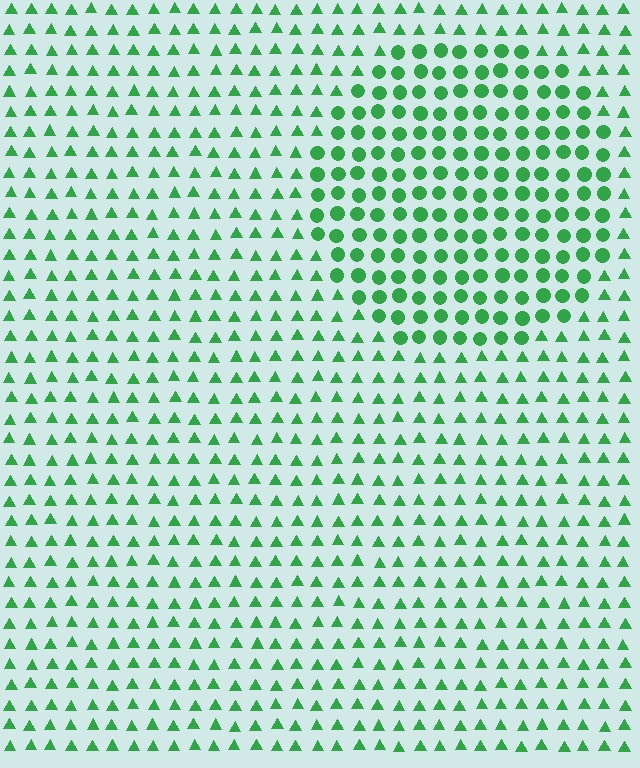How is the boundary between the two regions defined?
The boundary is defined by a change in element shape: circles inside vs. triangles outside. All elements share the same color and spacing.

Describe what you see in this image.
The image is filled with small green elements arranged in a uniform grid. A circle-shaped region contains circles, while the surrounding area contains triangles. The boundary is defined purely by the change in element shape.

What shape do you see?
I see a circle.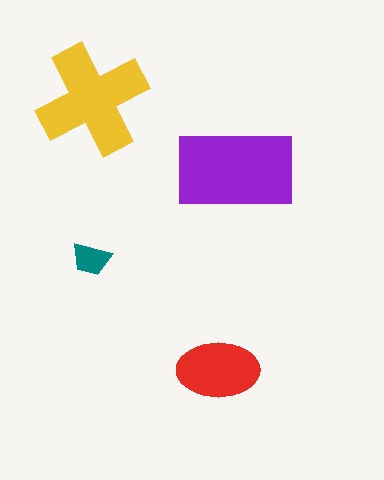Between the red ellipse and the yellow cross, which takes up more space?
The yellow cross.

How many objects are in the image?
There are 4 objects in the image.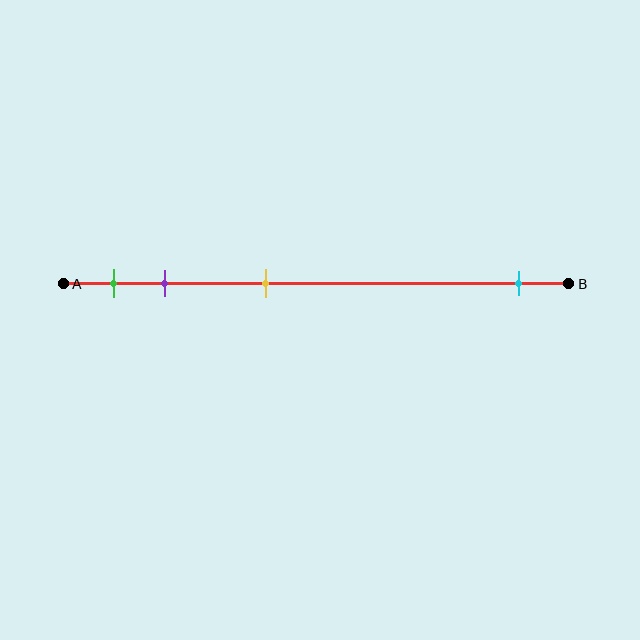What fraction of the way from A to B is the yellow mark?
The yellow mark is approximately 40% (0.4) of the way from A to B.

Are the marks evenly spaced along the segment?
No, the marks are not evenly spaced.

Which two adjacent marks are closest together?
The green and purple marks are the closest adjacent pair.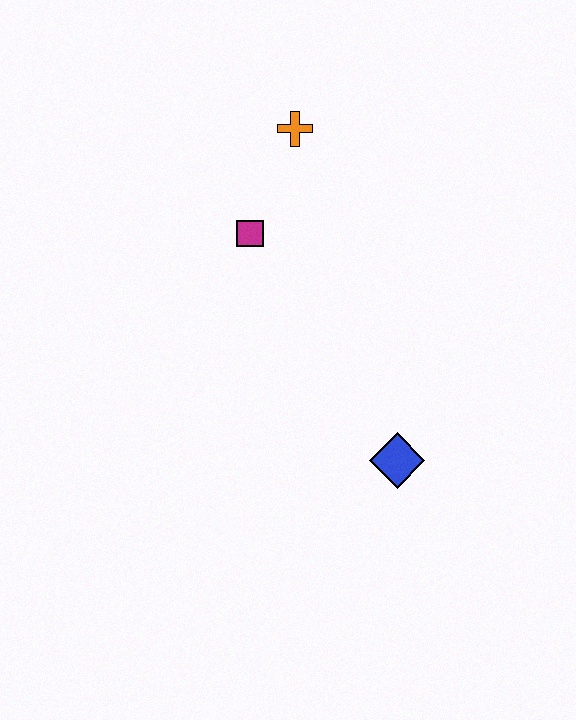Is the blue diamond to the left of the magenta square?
No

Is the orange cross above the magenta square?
Yes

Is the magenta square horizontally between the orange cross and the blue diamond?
No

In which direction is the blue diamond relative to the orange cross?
The blue diamond is below the orange cross.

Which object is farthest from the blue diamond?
The orange cross is farthest from the blue diamond.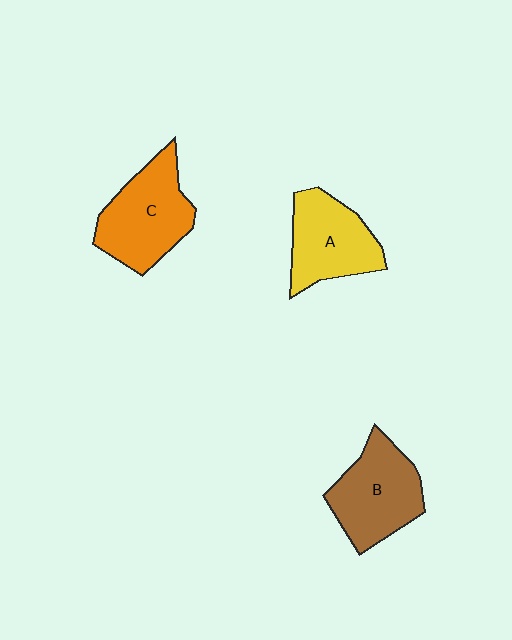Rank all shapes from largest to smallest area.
From largest to smallest: C (orange), B (brown), A (yellow).